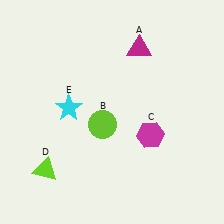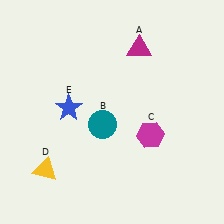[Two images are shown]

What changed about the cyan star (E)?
In Image 1, E is cyan. In Image 2, it changed to blue.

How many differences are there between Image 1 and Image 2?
There are 3 differences between the two images.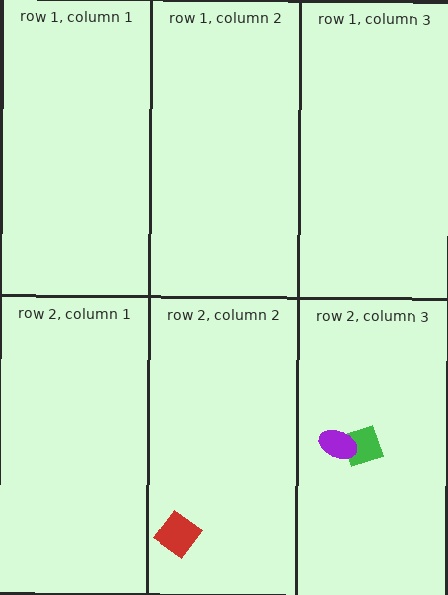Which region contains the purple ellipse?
The row 2, column 3 region.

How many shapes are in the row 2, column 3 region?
2.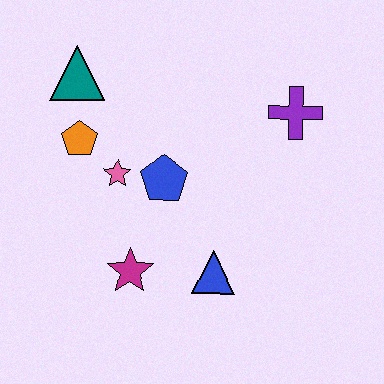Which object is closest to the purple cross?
The blue pentagon is closest to the purple cross.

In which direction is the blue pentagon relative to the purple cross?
The blue pentagon is to the left of the purple cross.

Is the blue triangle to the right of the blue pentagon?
Yes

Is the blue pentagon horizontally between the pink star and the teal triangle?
No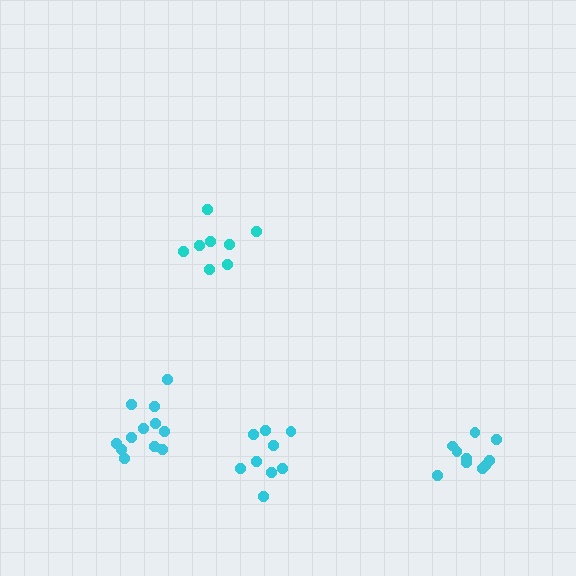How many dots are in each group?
Group 1: 12 dots, Group 2: 9 dots, Group 3: 10 dots, Group 4: 8 dots (39 total).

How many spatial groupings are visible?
There are 4 spatial groupings.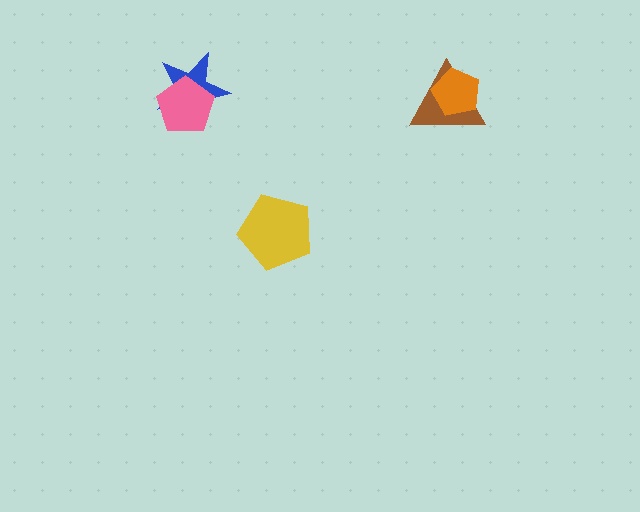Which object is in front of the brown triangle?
The orange pentagon is in front of the brown triangle.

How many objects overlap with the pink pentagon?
1 object overlaps with the pink pentagon.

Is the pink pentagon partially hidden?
No, no other shape covers it.